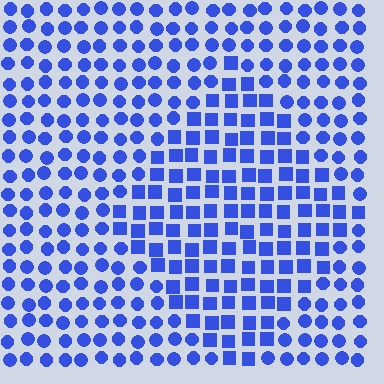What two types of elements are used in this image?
The image uses squares inside the diamond region and circles outside it.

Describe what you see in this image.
The image is filled with small blue elements arranged in a uniform grid. A diamond-shaped region contains squares, while the surrounding area contains circles. The boundary is defined purely by the change in element shape.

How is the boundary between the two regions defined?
The boundary is defined by a change in element shape: squares inside vs. circles outside. All elements share the same color and spacing.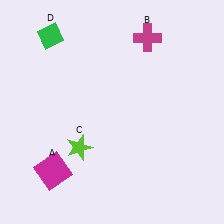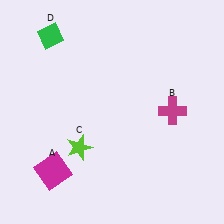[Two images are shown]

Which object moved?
The magenta cross (B) moved down.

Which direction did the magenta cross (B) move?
The magenta cross (B) moved down.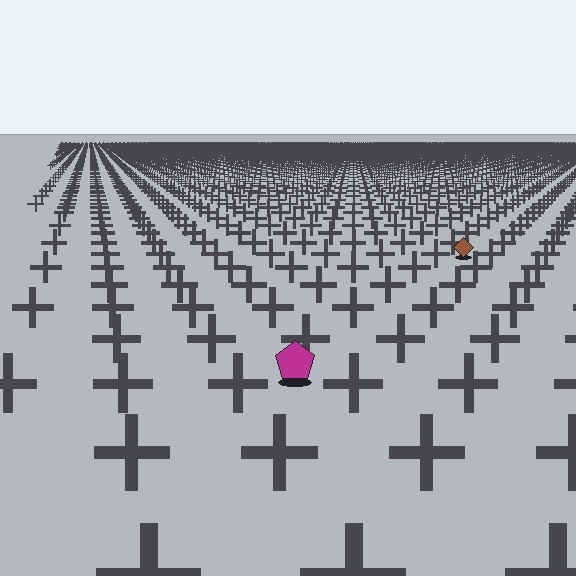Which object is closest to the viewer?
The magenta pentagon is closest. The texture marks near it are larger and more spread out.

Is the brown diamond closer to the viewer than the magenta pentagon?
No. The magenta pentagon is closer — you can tell from the texture gradient: the ground texture is coarser near it.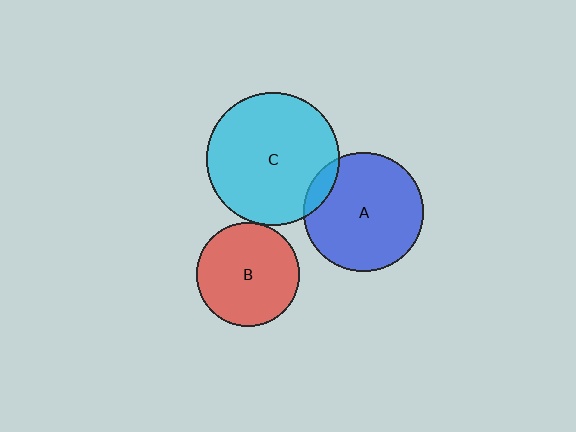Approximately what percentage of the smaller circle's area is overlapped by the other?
Approximately 5%.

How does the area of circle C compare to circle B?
Approximately 1.7 times.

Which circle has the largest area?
Circle C (cyan).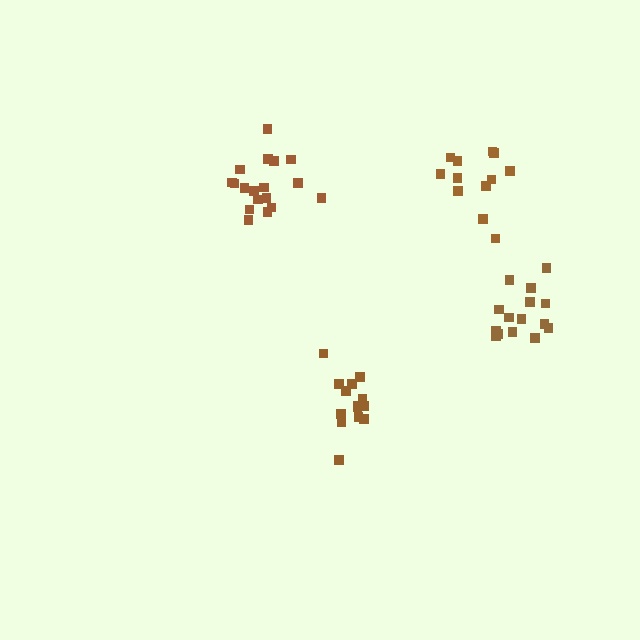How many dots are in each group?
Group 1: 12 dots, Group 2: 18 dots, Group 3: 14 dots, Group 4: 15 dots (59 total).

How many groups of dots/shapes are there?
There are 4 groups.